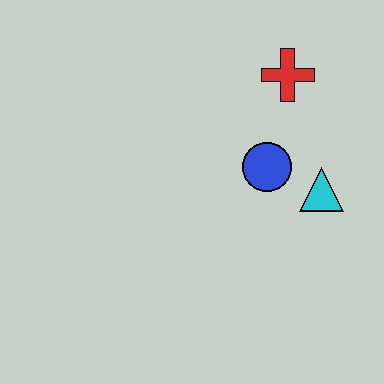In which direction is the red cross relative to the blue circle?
The red cross is above the blue circle.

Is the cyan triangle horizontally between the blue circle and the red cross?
No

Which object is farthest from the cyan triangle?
The red cross is farthest from the cyan triangle.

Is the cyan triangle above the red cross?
No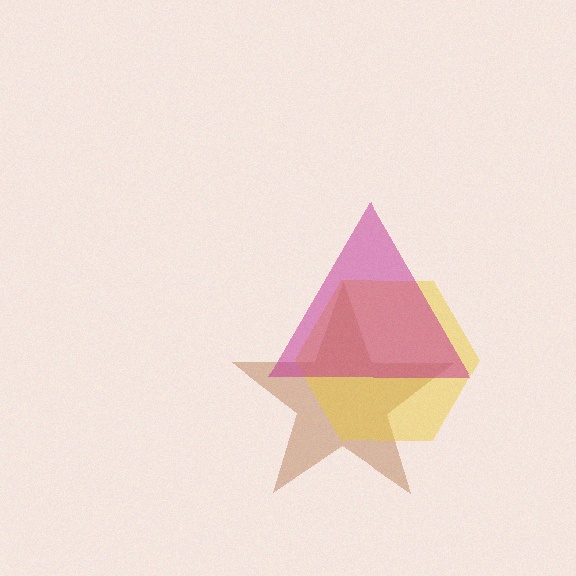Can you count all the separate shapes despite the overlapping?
Yes, there are 3 separate shapes.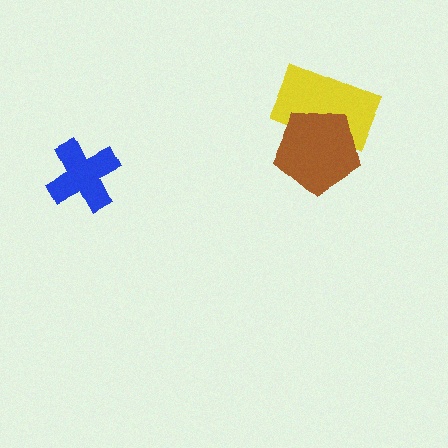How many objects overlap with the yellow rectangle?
1 object overlaps with the yellow rectangle.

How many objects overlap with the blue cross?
0 objects overlap with the blue cross.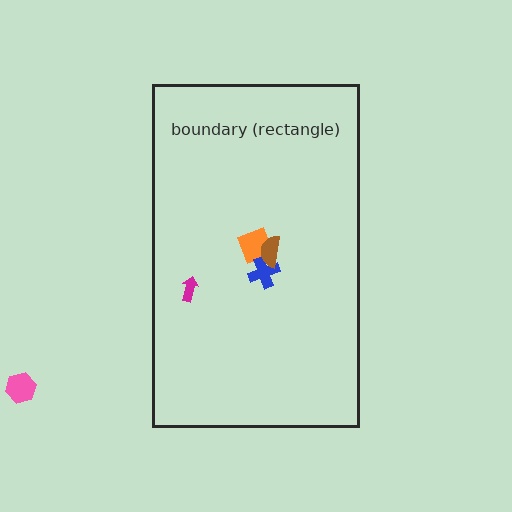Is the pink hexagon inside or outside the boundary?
Outside.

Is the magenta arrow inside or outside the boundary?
Inside.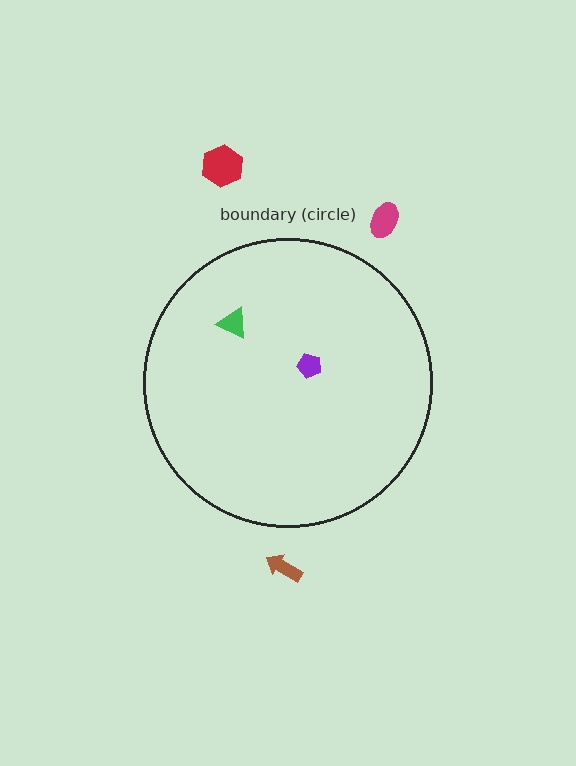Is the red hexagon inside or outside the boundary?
Outside.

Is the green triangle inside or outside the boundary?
Inside.